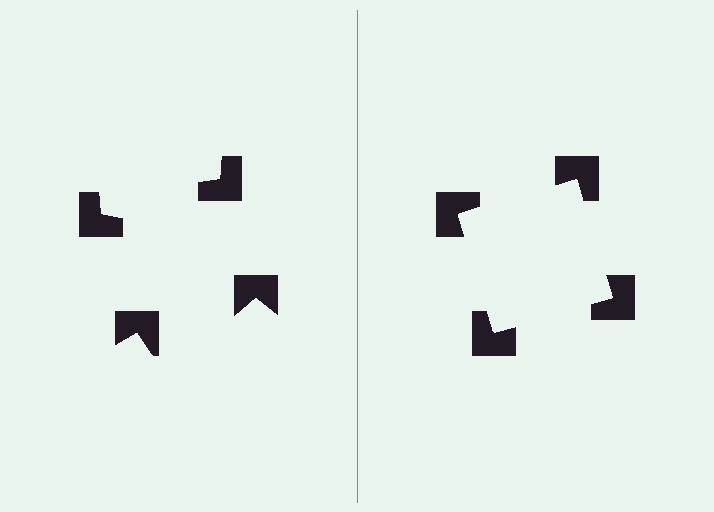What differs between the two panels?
The notched squares are positioned identically on both sides; only the wedge orientations differ. On the right they align to a square; on the left they are misaligned.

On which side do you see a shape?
An illusory square appears on the right side. On the left side the wedge cuts are rotated, so no coherent shape forms.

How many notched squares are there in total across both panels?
8 — 4 on each side.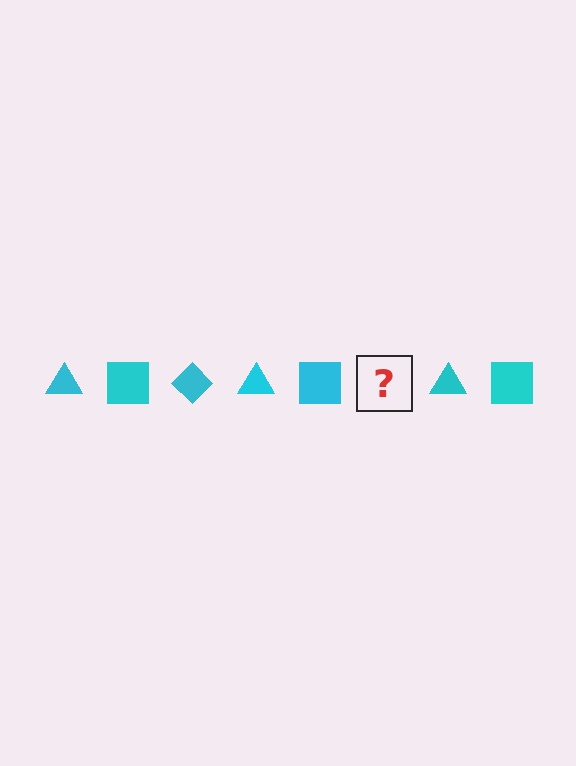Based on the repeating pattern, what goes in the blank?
The blank should be a cyan diamond.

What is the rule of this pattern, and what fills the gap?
The rule is that the pattern cycles through triangle, square, diamond shapes in cyan. The gap should be filled with a cyan diamond.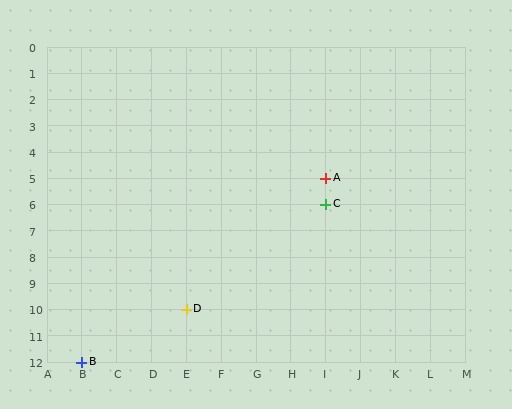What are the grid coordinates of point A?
Point A is at grid coordinates (I, 5).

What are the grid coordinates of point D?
Point D is at grid coordinates (E, 10).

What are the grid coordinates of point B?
Point B is at grid coordinates (B, 12).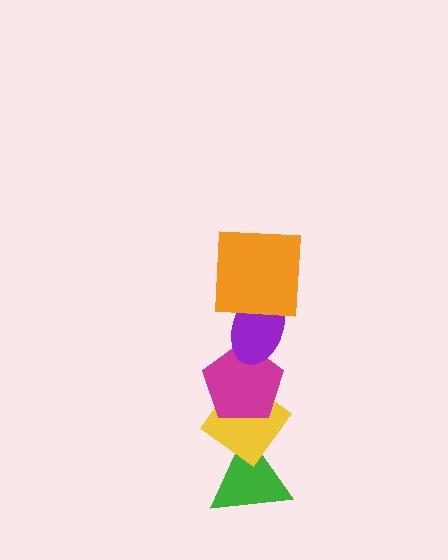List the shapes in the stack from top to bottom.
From top to bottom: the orange square, the purple ellipse, the magenta pentagon, the yellow diamond, the green triangle.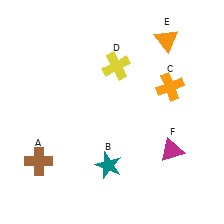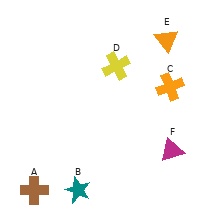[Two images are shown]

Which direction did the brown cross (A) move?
The brown cross (A) moved down.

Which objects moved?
The objects that moved are: the brown cross (A), the teal star (B).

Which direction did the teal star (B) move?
The teal star (B) moved left.